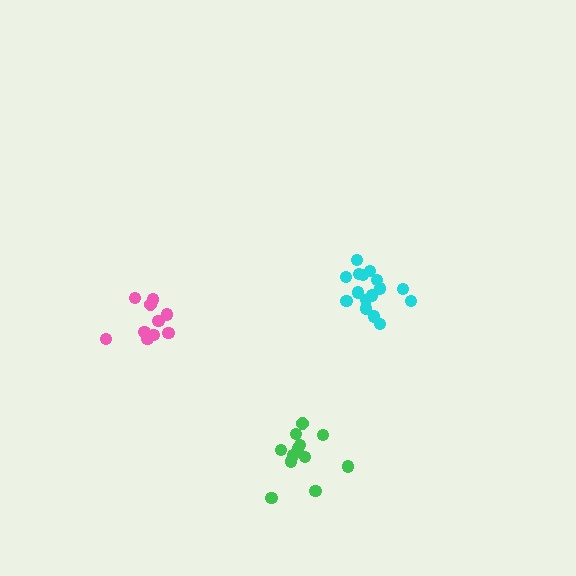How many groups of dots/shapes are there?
There are 3 groups.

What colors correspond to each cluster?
The clusters are colored: cyan, pink, green.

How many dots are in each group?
Group 1: 16 dots, Group 2: 10 dots, Group 3: 13 dots (39 total).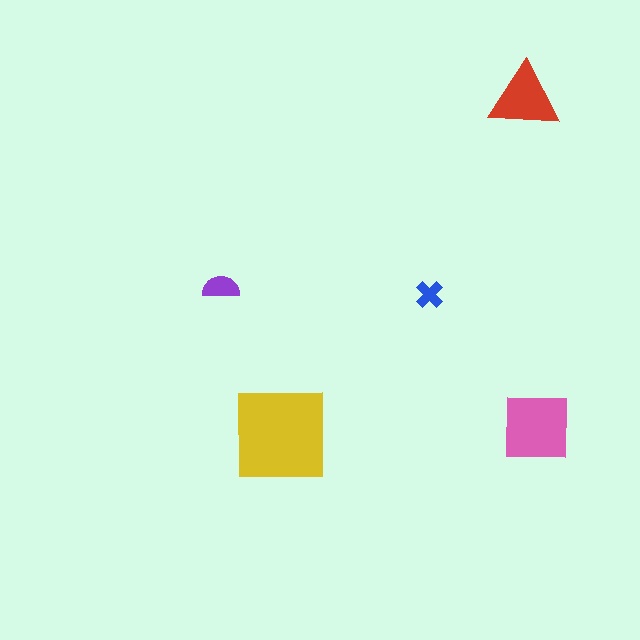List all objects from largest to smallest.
The yellow square, the pink square, the red triangle, the purple semicircle, the blue cross.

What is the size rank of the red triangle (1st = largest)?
3rd.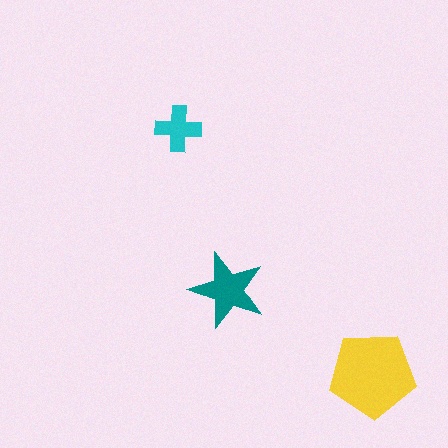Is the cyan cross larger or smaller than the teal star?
Smaller.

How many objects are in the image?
There are 3 objects in the image.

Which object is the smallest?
The cyan cross.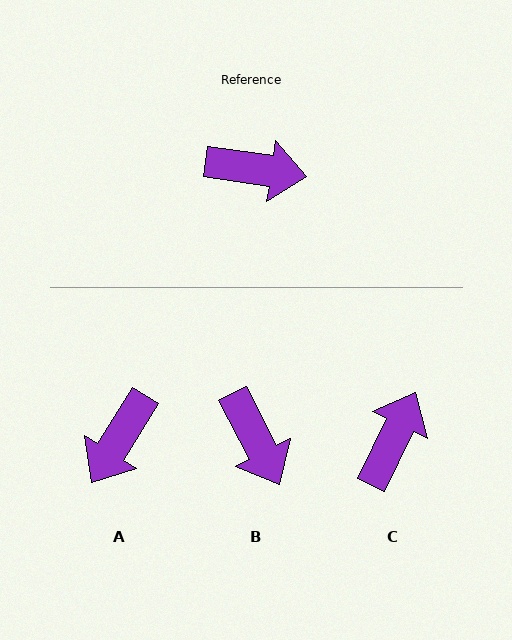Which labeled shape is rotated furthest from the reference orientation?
A, about 114 degrees away.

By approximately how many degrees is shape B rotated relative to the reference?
Approximately 55 degrees clockwise.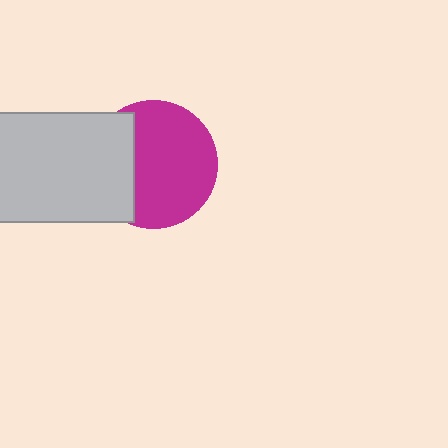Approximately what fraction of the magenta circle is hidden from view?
Roughly 32% of the magenta circle is hidden behind the light gray rectangle.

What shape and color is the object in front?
The object in front is a light gray rectangle.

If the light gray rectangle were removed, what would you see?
You would see the complete magenta circle.